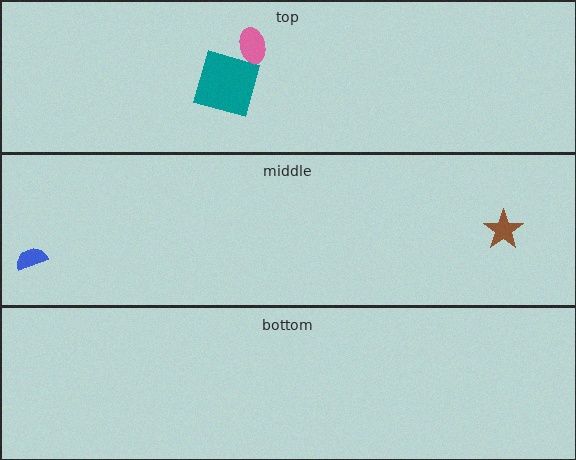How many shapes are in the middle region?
2.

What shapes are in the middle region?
The brown star, the blue semicircle.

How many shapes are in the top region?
2.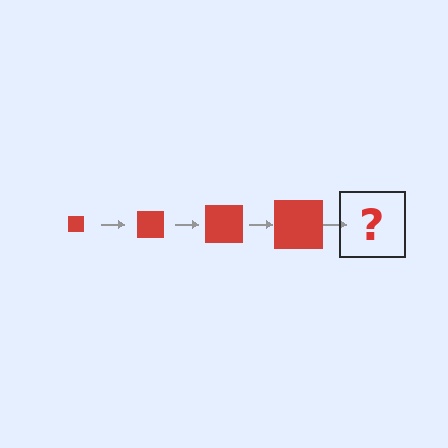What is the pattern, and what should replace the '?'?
The pattern is that the square gets progressively larger each step. The '?' should be a red square, larger than the previous one.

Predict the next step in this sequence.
The next step is a red square, larger than the previous one.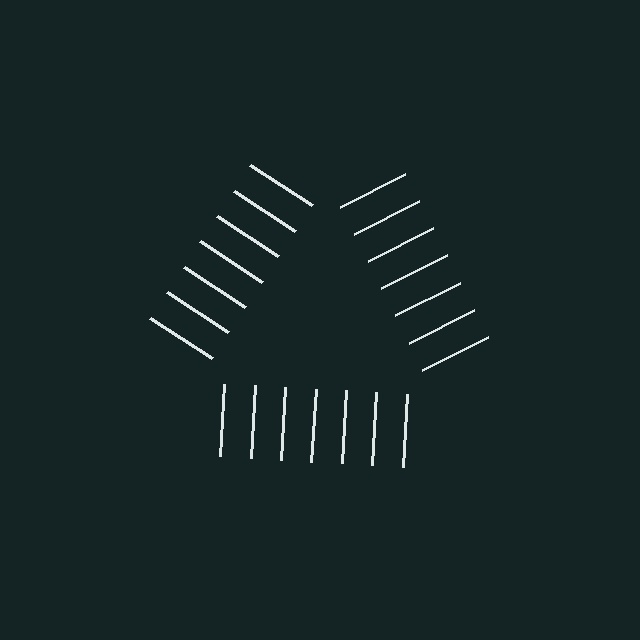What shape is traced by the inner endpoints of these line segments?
An illusory triangle — the line segments terminate on its edges but no continuous stroke is drawn.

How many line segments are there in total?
21 — 7 along each of the 3 edges.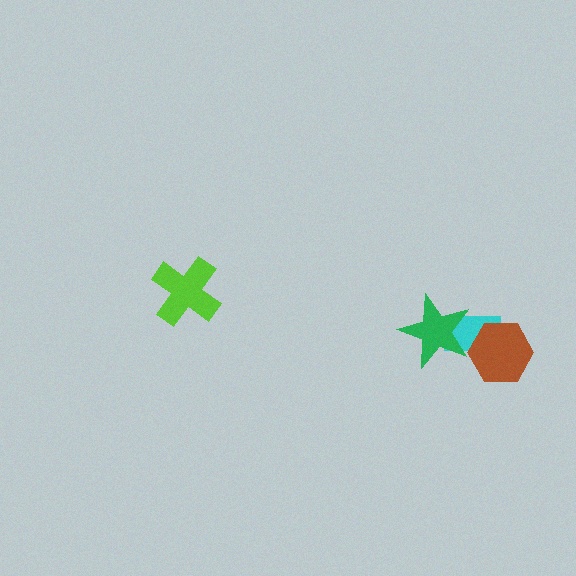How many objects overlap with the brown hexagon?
1 object overlaps with the brown hexagon.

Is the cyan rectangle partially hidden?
Yes, it is partially covered by another shape.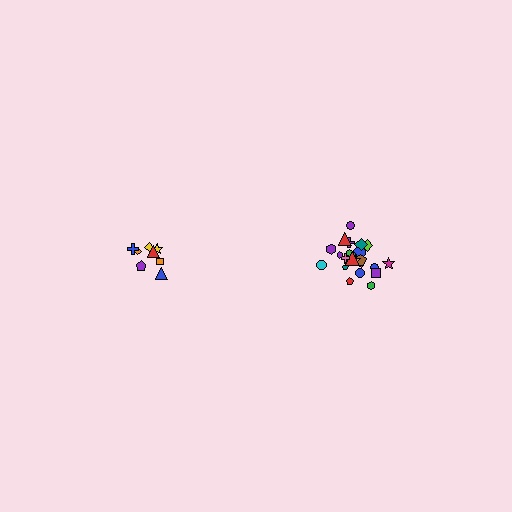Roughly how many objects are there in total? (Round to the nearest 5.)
Roughly 35 objects in total.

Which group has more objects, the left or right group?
The right group.